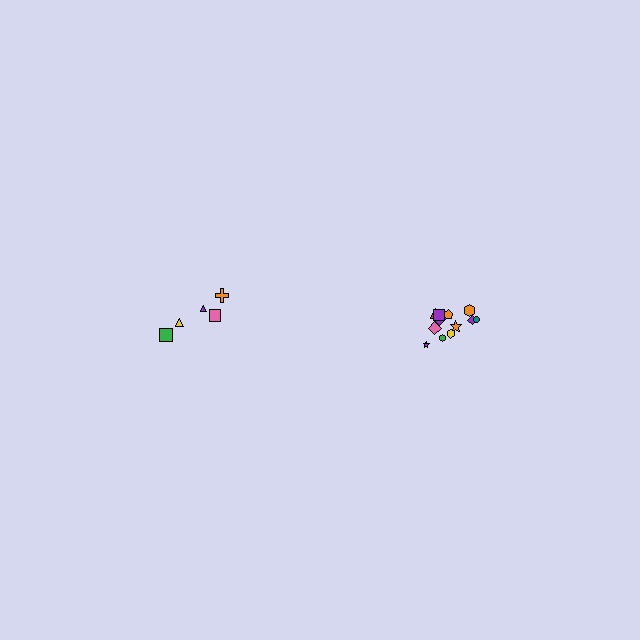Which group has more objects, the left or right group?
The right group.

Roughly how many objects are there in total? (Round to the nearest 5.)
Roughly 15 objects in total.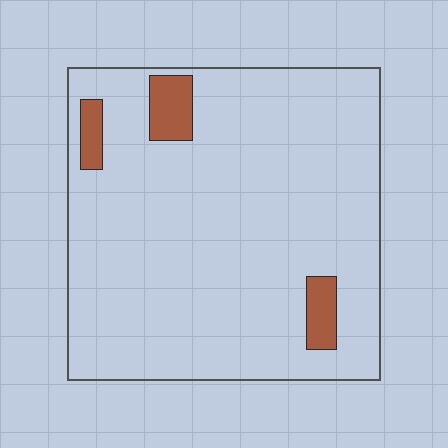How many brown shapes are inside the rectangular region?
3.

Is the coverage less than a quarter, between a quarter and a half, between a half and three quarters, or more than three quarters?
Less than a quarter.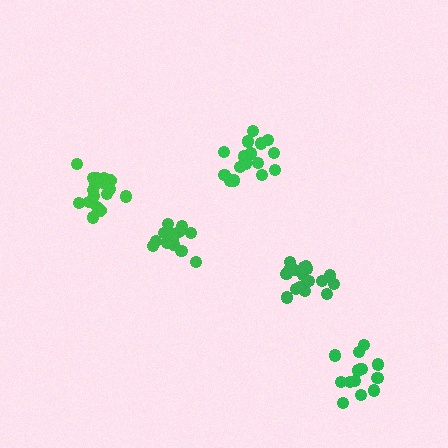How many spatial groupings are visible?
There are 5 spatial groupings.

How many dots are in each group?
Group 1: 17 dots, Group 2: 17 dots, Group 3: 17 dots, Group 4: 14 dots, Group 5: 17 dots (82 total).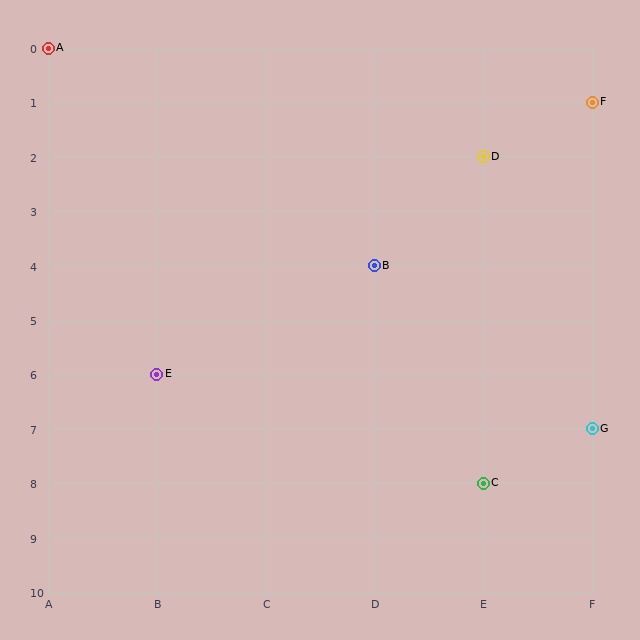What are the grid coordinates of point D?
Point D is at grid coordinates (E, 2).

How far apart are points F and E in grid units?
Points F and E are 4 columns and 5 rows apart (about 6.4 grid units diagonally).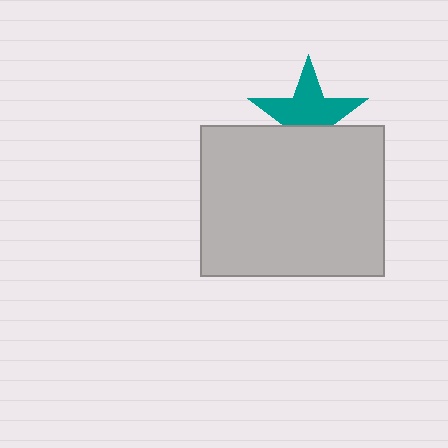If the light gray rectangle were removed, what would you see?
You would see the complete teal star.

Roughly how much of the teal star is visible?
About half of it is visible (roughly 63%).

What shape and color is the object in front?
The object in front is a light gray rectangle.